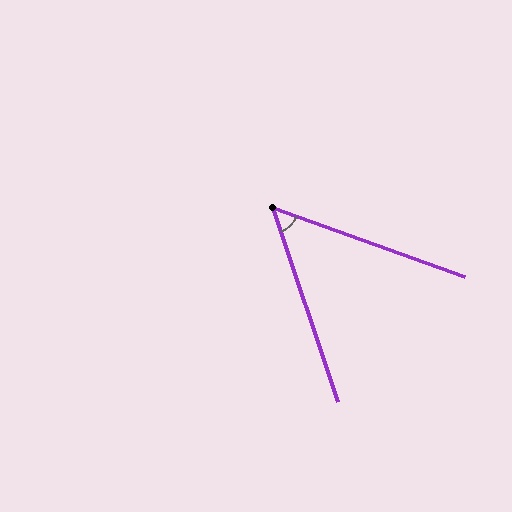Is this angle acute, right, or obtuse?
It is acute.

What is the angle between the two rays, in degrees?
Approximately 52 degrees.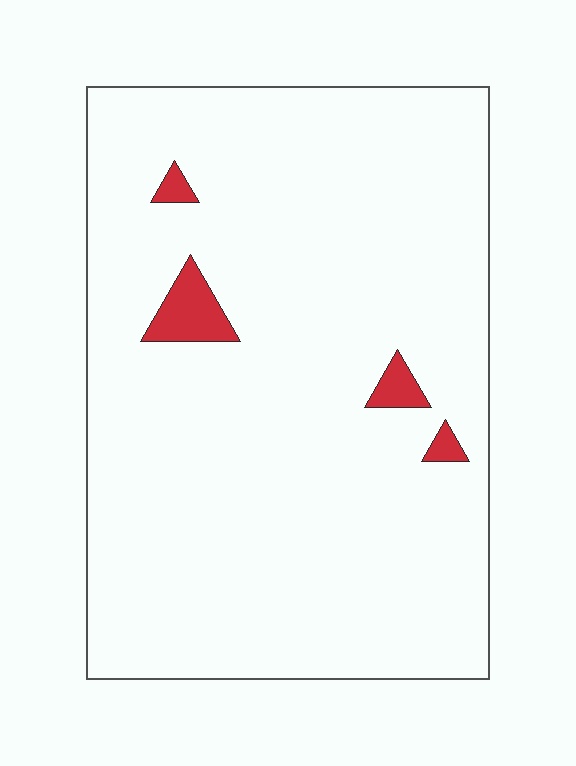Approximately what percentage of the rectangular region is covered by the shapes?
Approximately 5%.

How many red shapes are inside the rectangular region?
4.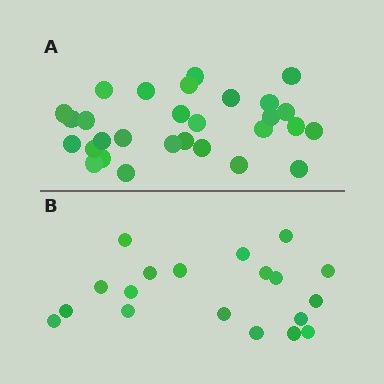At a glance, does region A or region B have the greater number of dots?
Region A (the top region) has more dots.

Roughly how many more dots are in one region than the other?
Region A has roughly 10 or so more dots than region B.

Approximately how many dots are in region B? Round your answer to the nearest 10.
About 20 dots. (The exact count is 19, which rounds to 20.)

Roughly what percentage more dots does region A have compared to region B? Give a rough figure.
About 55% more.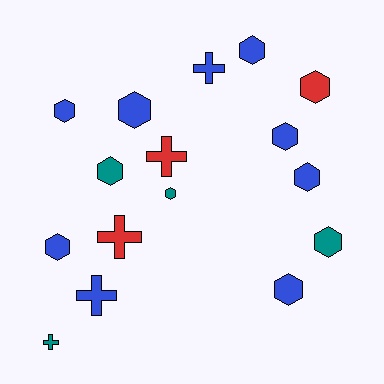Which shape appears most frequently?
Hexagon, with 11 objects.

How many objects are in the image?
There are 16 objects.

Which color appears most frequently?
Blue, with 9 objects.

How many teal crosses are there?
There is 1 teal cross.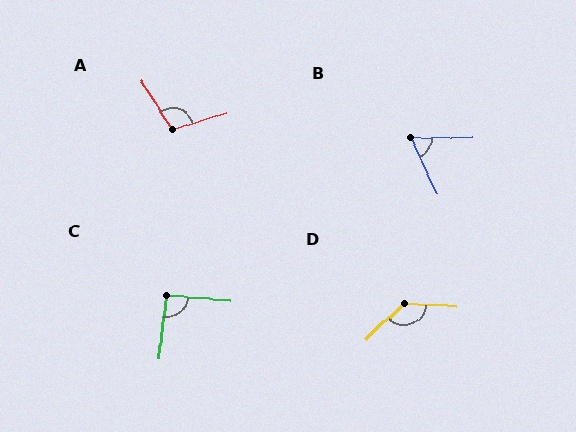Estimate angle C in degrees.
Approximately 92 degrees.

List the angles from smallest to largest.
B (65°), C (92°), A (106°), D (133°).